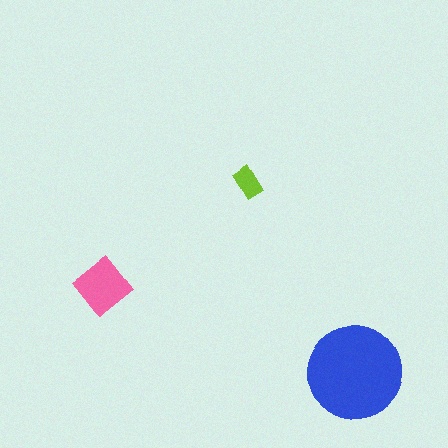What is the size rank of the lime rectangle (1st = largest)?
3rd.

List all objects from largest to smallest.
The blue circle, the pink diamond, the lime rectangle.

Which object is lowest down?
The blue circle is bottommost.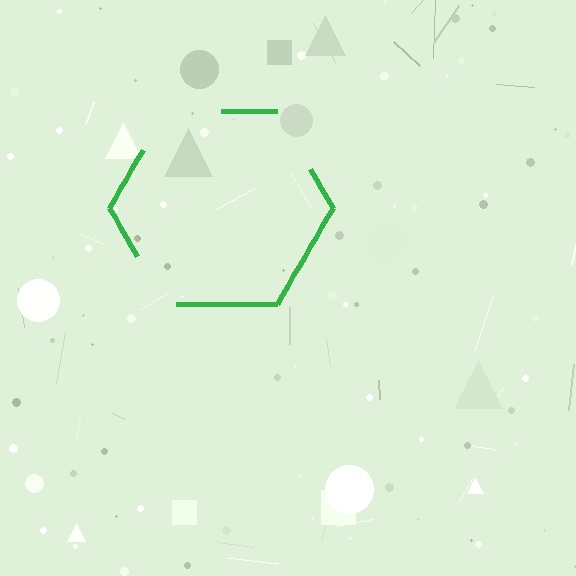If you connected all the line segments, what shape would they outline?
They would outline a hexagon.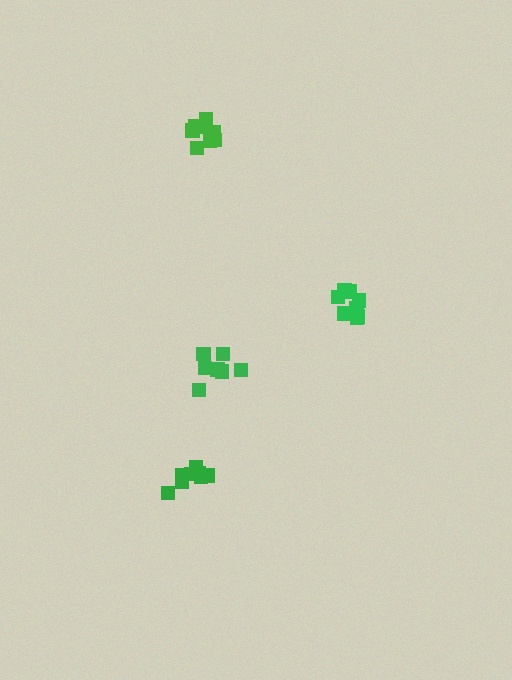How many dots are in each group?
Group 1: 9 dots, Group 2: 8 dots, Group 3: 9 dots, Group 4: 7 dots (33 total).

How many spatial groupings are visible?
There are 4 spatial groupings.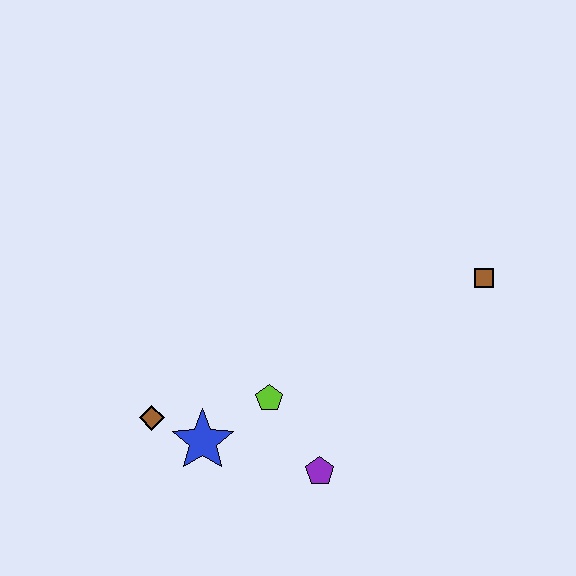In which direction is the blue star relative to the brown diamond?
The blue star is to the right of the brown diamond.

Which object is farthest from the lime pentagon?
The brown square is farthest from the lime pentagon.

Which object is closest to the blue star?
The brown diamond is closest to the blue star.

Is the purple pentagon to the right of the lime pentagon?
Yes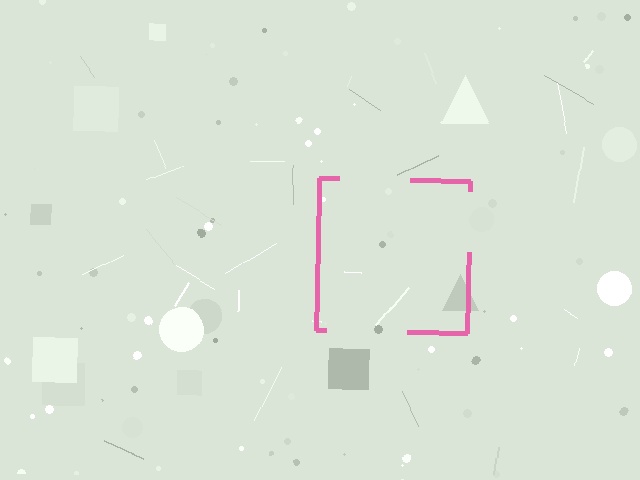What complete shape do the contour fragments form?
The contour fragments form a square.